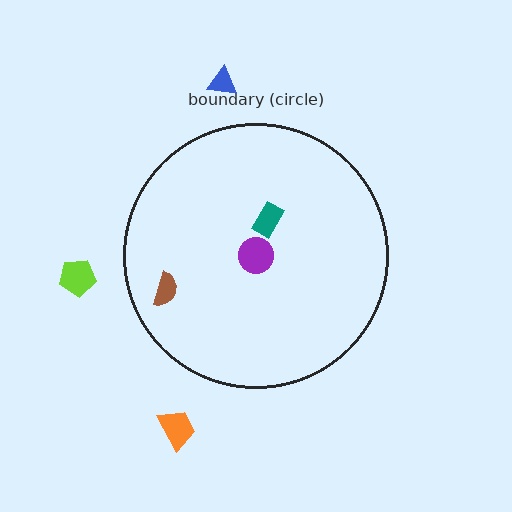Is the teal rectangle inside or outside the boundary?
Inside.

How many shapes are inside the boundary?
3 inside, 3 outside.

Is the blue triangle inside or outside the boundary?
Outside.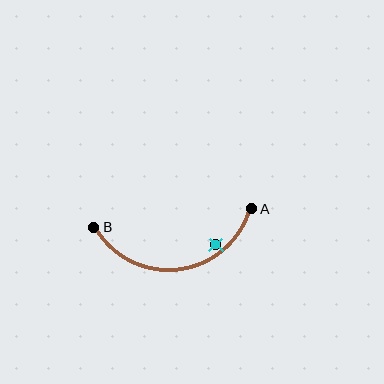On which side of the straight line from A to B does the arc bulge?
The arc bulges below the straight line connecting A and B.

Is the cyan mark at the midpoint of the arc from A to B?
No — the cyan mark does not lie on the arc at all. It sits slightly inside the curve.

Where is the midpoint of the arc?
The arc midpoint is the point on the curve farthest from the straight line joining A and B. It sits below that line.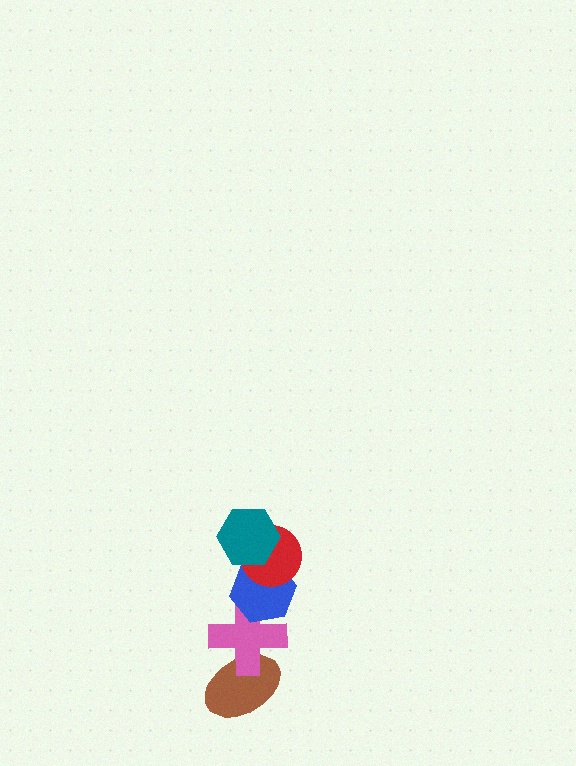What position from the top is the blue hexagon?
The blue hexagon is 3rd from the top.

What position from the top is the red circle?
The red circle is 2nd from the top.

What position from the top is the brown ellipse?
The brown ellipse is 5th from the top.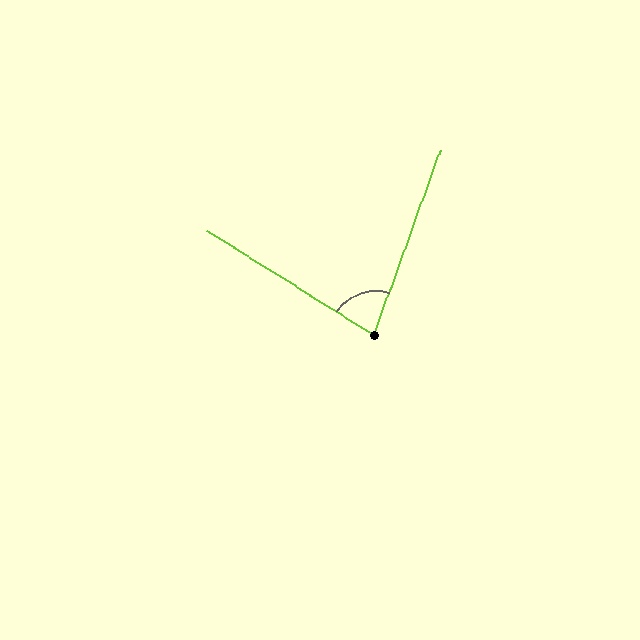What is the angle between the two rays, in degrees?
Approximately 78 degrees.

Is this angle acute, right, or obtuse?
It is acute.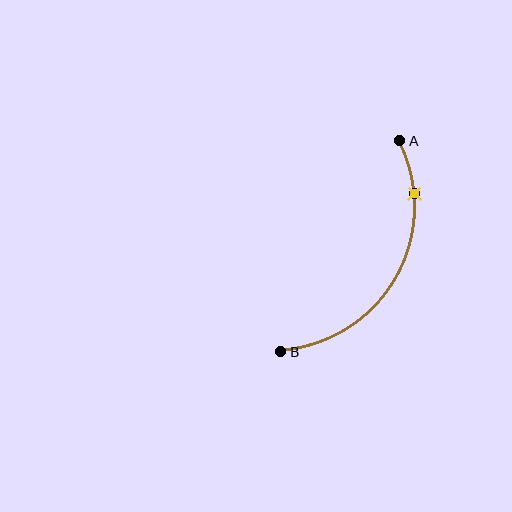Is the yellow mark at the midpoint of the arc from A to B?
No. The yellow mark lies on the arc but is closer to endpoint A. The arc midpoint would be at the point on the curve equidistant along the arc from both A and B.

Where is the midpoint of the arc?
The arc midpoint is the point on the curve farthest from the straight line joining A and B. It sits to the right of that line.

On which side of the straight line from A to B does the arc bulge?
The arc bulges to the right of the straight line connecting A and B.